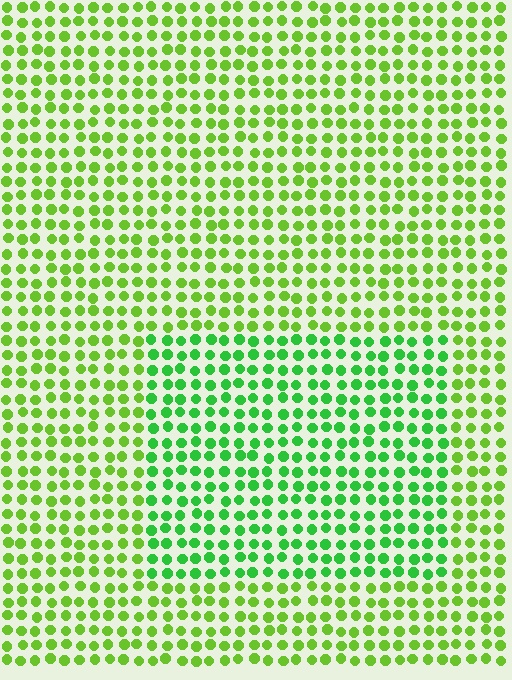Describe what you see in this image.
The image is filled with small lime elements in a uniform arrangement. A rectangle-shaped region is visible where the elements are tinted to a slightly different hue, forming a subtle color boundary.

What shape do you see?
I see a rectangle.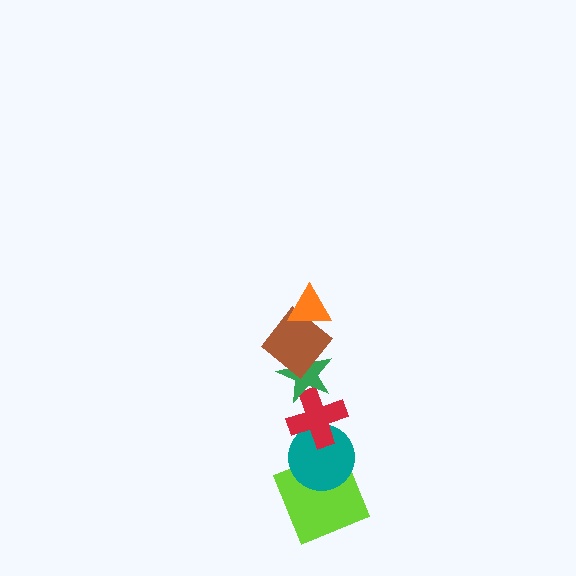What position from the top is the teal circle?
The teal circle is 5th from the top.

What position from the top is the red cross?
The red cross is 4th from the top.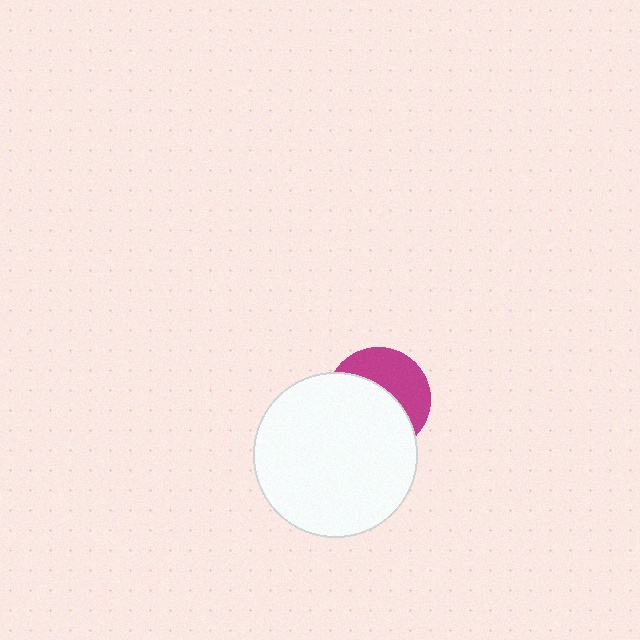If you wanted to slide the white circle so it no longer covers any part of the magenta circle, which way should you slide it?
Slide it toward the lower-left — that is the most direct way to separate the two shapes.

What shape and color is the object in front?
The object in front is a white circle.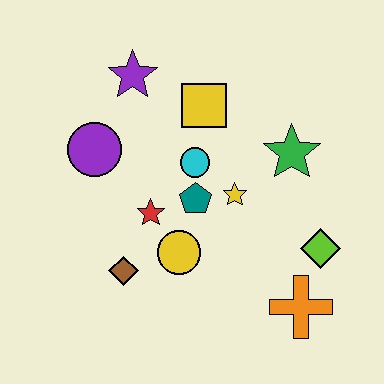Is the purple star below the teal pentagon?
No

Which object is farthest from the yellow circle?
The purple star is farthest from the yellow circle.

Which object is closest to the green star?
The yellow star is closest to the green star.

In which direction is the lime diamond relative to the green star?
The lime diamond is below the green star.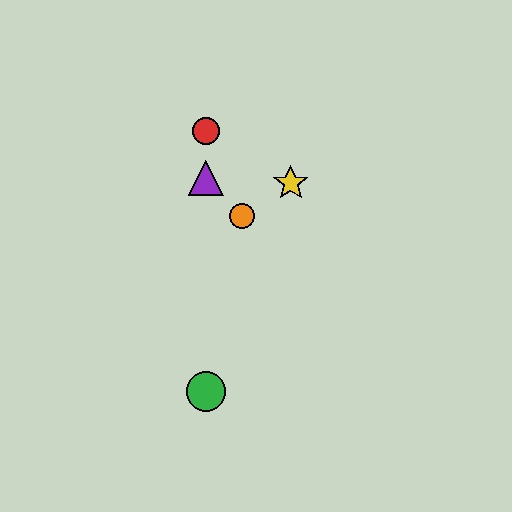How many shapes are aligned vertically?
4 shapes (the red circle, the blue circle, the green circle, the purple triangle) are aligned vertically.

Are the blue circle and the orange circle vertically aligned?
No, the blue circle is at x≈206 and the orange circle is at x≈242.